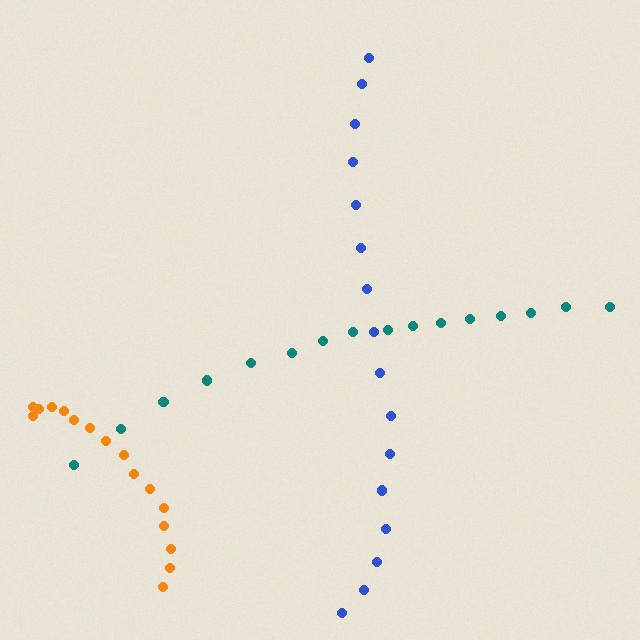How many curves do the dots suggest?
There are 3 distinct paths.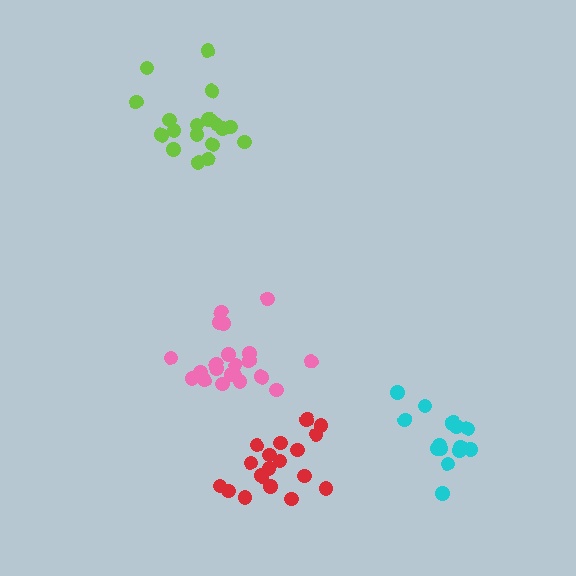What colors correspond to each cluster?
The clusters are colored: pink, lime, red, cyan.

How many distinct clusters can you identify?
There are 4 distinct clusters.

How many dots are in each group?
Group 1: 21 dots, Group 2: 19 dots, Group 3: 18 dots, Group 4: 15 dots (73 total).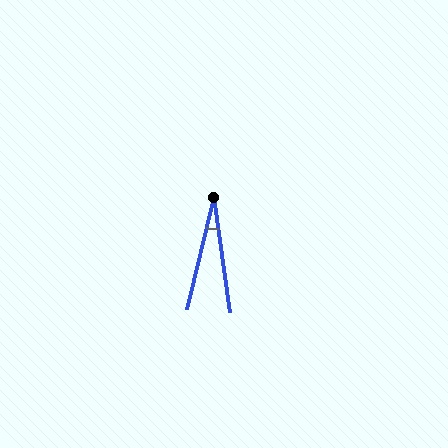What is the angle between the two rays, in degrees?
Approximately 21 degrees.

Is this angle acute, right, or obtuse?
It is acute.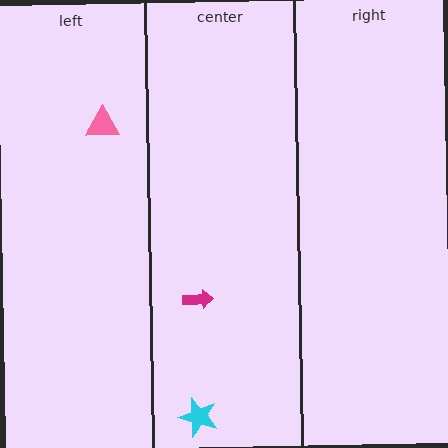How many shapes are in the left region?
1.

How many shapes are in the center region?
2.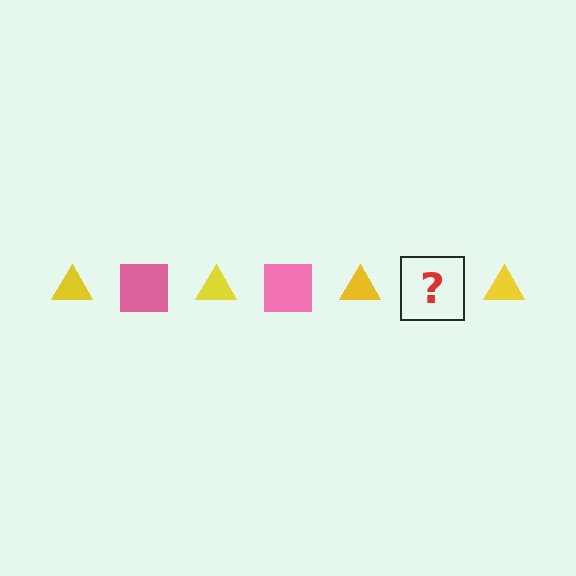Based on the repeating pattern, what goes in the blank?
The blank should be a pink square.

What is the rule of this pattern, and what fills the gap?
The rule is that the pattern alternates between yellow triangle and pink square. The gap should be filled with a pink square.